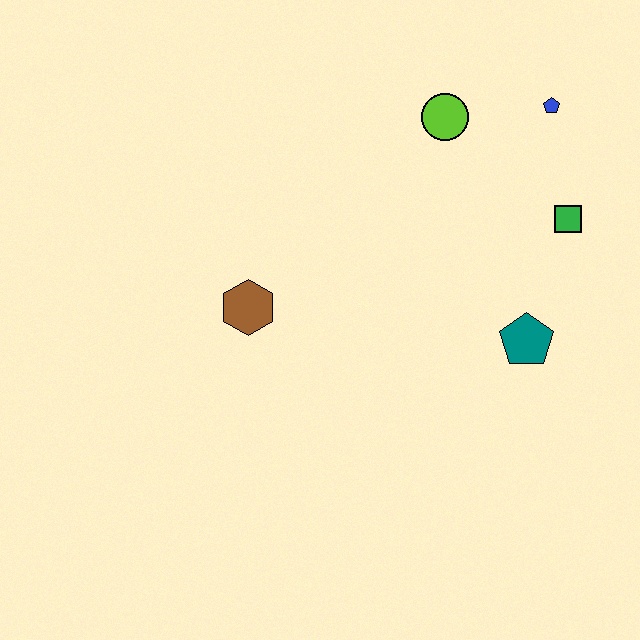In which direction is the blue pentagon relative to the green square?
The blue pentagon is above the green square.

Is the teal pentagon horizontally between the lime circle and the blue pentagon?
Yes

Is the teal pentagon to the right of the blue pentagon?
No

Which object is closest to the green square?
The blue pentagon is closest to the green square.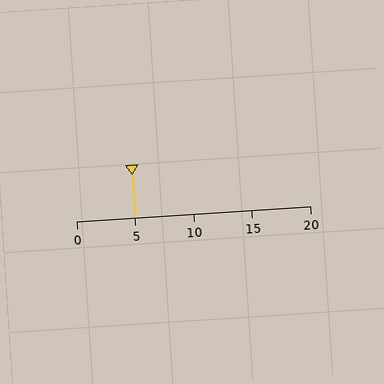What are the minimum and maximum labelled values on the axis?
The axis runs from 0 to 20.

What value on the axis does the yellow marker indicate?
The marker indicates approximately 5.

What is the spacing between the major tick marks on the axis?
The major ticks are spaced 5 apart.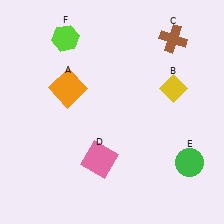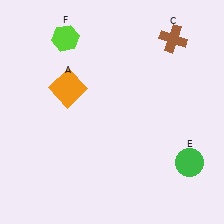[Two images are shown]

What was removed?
The pink square (D), the yellow diamond (B) were removed in Image 2.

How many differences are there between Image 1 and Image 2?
There are 2 differences between the two images.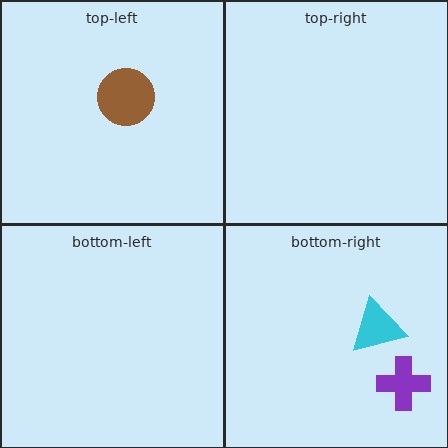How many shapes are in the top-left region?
1.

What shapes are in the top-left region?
The brown circle.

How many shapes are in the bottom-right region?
2.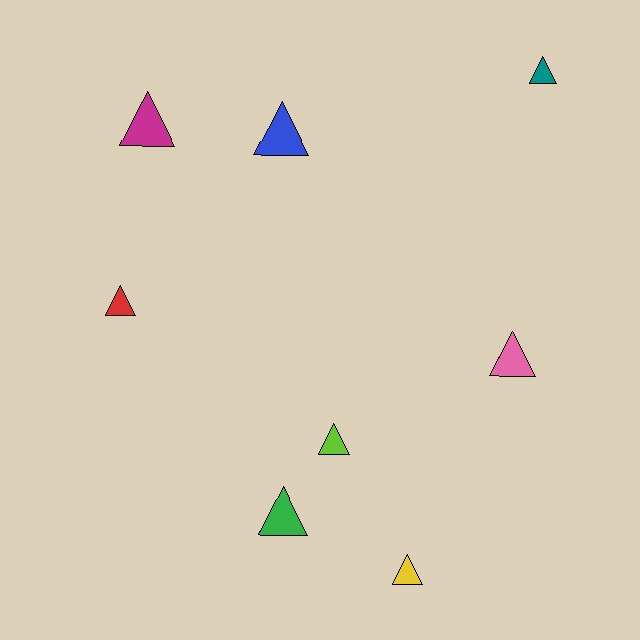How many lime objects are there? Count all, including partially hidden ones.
There is 1 lime object.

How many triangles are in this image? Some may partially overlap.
There are 8 triangles.